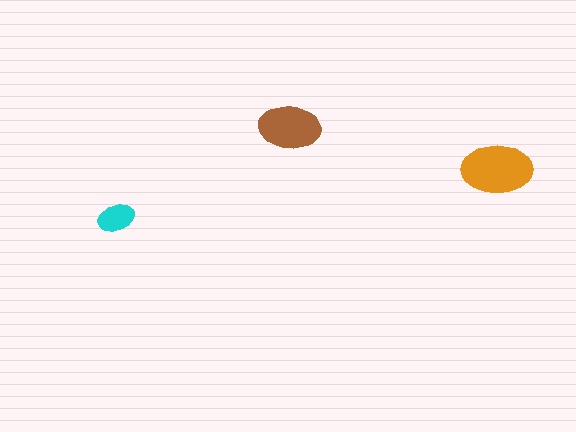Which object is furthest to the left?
The cyan ellipse is leftmost.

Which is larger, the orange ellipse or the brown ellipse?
The orange one.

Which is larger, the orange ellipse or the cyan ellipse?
The orange one.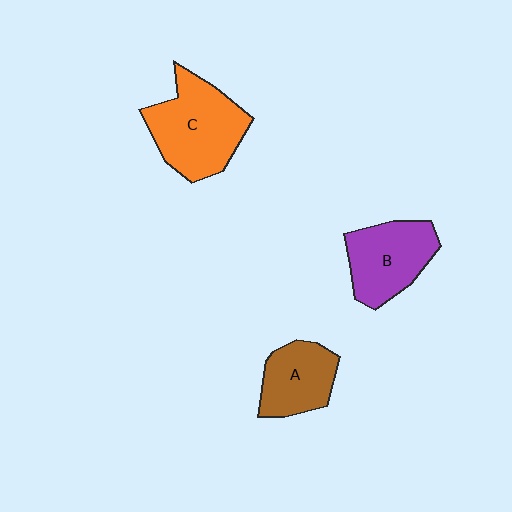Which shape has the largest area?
Shape C (orange).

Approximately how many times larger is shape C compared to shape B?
Approximately 1.3 times.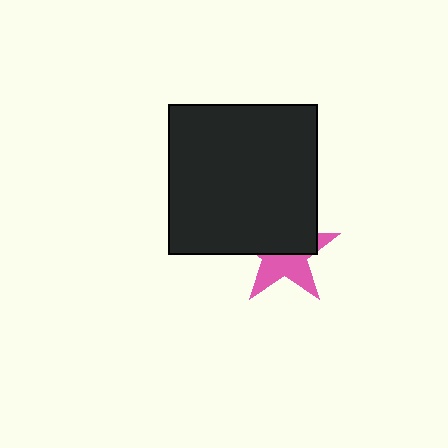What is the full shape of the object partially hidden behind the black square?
The partially hidden object is a pink star.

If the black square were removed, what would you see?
You would see the complete pink star.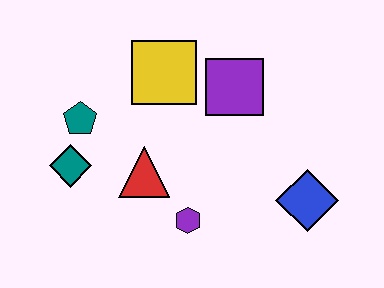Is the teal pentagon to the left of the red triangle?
Yes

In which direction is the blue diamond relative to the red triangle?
The blue diamond is to the right of the red triangle.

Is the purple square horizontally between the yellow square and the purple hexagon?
No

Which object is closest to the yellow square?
The purple square is closest to the yellow square.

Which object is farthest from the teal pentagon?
The blue diamond is farthest from the teal pentagon.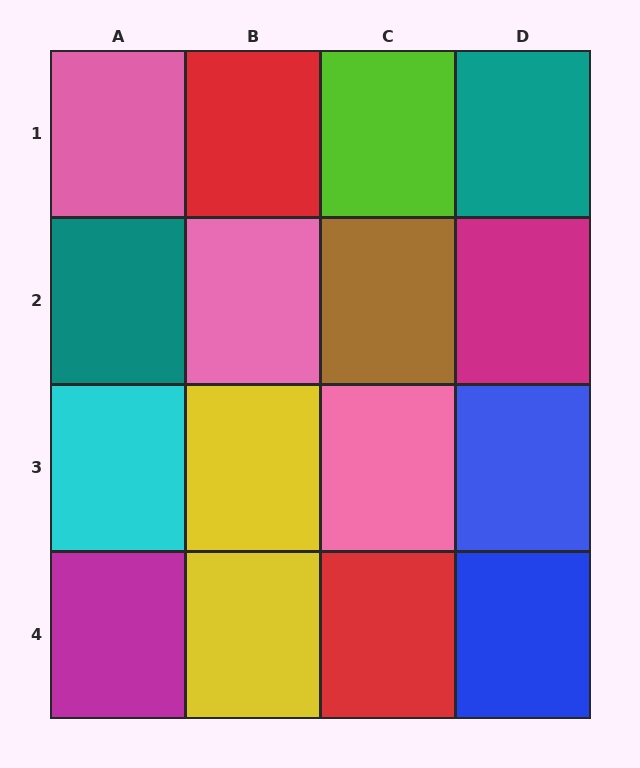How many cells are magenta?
2 cells are magenta.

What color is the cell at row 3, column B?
Yellow.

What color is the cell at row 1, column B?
Red.